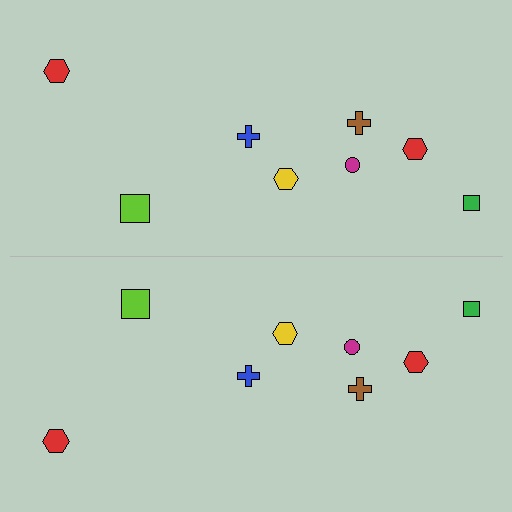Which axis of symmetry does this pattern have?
The pattern has a horizontal axis of symmetry running through the center of the image.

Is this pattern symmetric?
Yes, this pattern has bilateral (reflection) symmetry.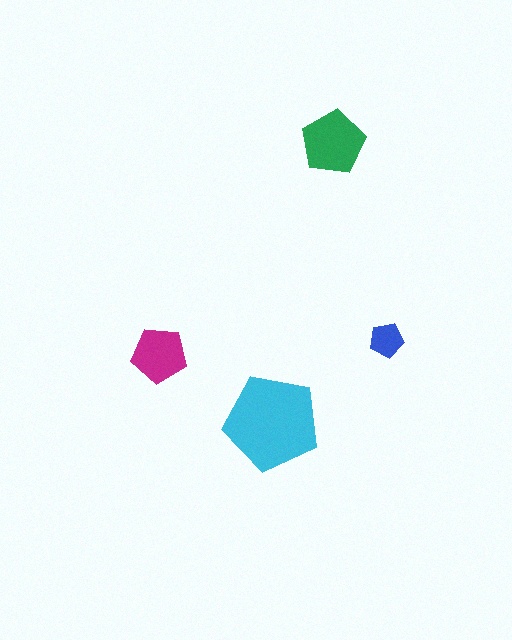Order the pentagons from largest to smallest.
the cyan one, the green one, the magenta one, the blue one.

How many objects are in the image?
There are 4 objects in the image.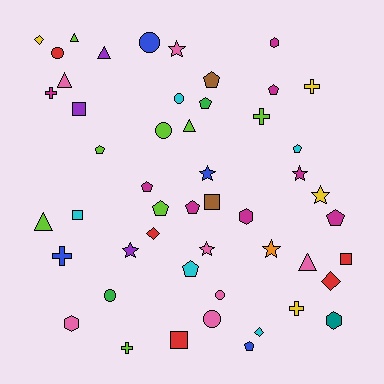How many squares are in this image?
There are 5 squares.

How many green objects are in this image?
There are 2 green objects.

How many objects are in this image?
There are 50 objects.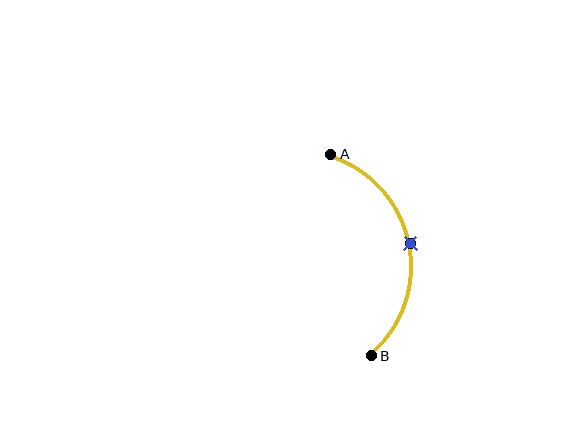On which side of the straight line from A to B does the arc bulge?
The arc bulges to the right of the straight line connecting A and B.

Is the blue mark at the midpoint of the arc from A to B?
Yes. The blue mark lies on the arc at equal arc-length from both A and B — it is the arc midpoint.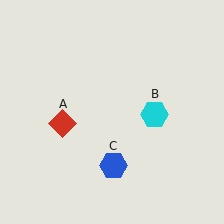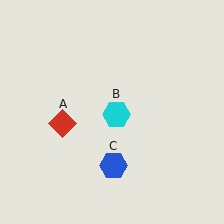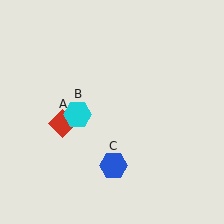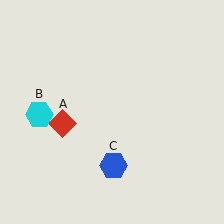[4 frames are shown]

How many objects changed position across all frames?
1 object changed position: cyan hexagon (object B).